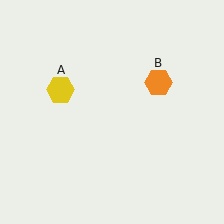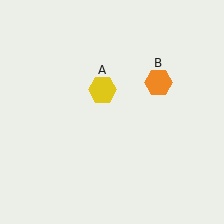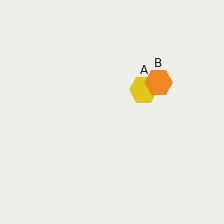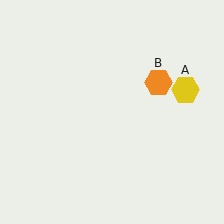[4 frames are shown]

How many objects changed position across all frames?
1 object changed position: yellow hexagon (object A).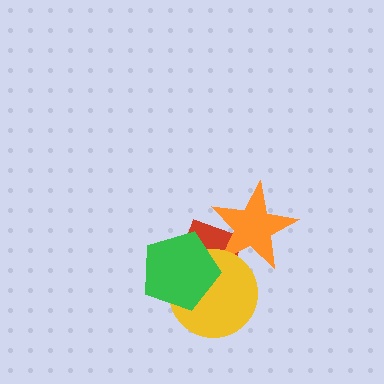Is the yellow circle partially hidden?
Yes, it is partially covered by another shape.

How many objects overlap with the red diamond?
3 objects overlap with the red diamond.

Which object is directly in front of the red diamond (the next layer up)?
The orange star is directly in front of the red diamond.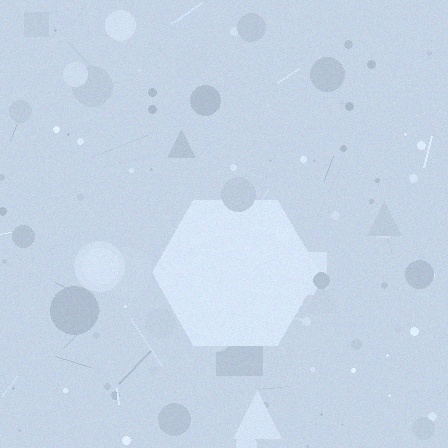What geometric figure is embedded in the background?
A hexagon is embedded in the background.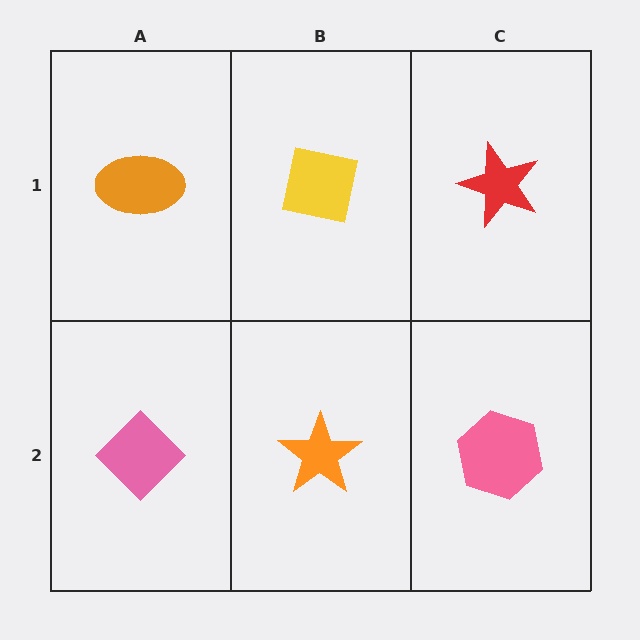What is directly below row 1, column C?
A pink hexagon.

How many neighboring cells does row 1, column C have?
2.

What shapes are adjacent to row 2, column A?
An orange ellipse (row 1, column A), an orange star (row 2, column B).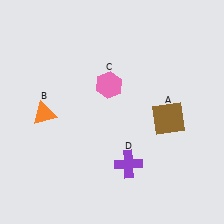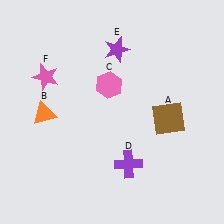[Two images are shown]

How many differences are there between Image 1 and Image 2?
There are 2 differences between the two images.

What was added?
A purple star (E), a pink star (F) were added in Image 2.